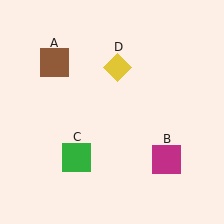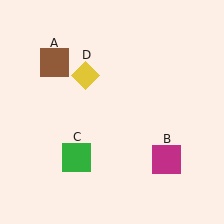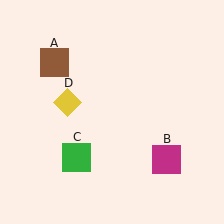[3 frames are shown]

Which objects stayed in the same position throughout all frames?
Brown square (object A) and magenta square (object B) and green square (object C) remained stationary.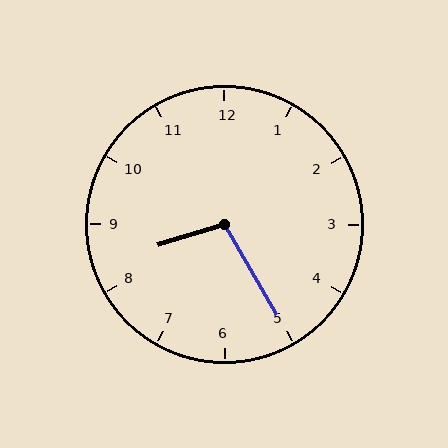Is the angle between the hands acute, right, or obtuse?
It is obtuse.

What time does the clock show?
8:25.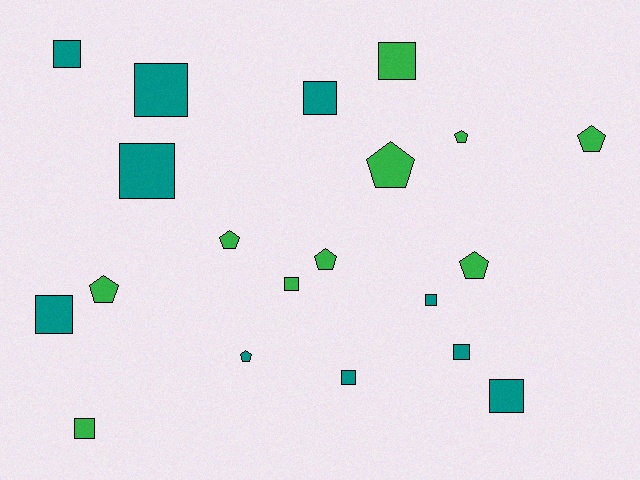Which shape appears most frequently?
Square, with 12 objects.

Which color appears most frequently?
Teal, with 10 objects.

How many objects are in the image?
There are 20 objects.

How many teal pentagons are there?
There is 1 teal pentagon.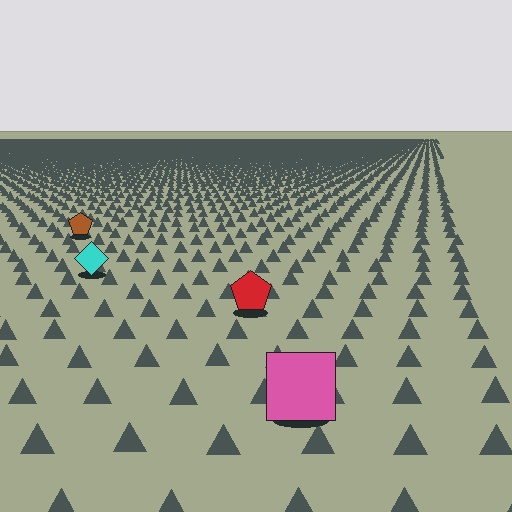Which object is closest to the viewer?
The pink square is closest. The texture marks near it are larger and more spread out.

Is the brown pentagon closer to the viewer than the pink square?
No. The pink square is closer — you can tell from the texture gradient: the ground texture is coarser near it.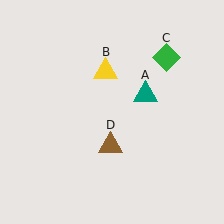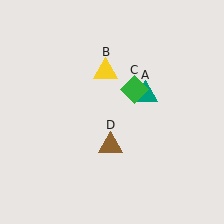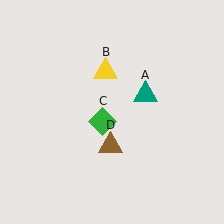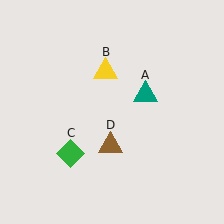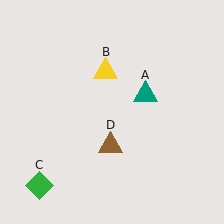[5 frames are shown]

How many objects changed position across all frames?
1 object changed position: green diamond (object C).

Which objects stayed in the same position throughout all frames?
Teal triangle (object A) and yellow triangle (object B) and brown triangle (object D) remained stationary.